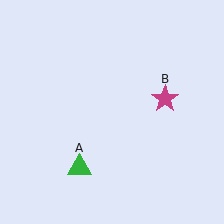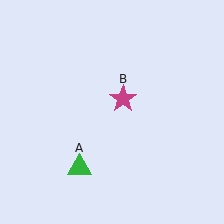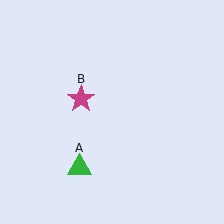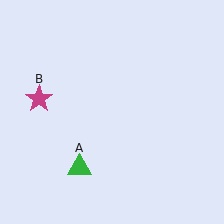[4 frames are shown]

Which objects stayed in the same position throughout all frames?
Green triangle (object A) remained stationary.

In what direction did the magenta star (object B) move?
The magenta star (object B) moved left.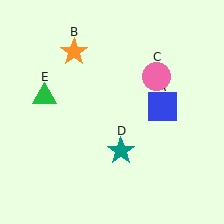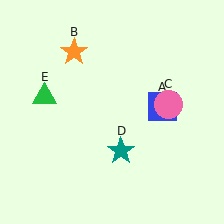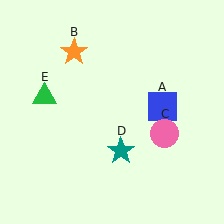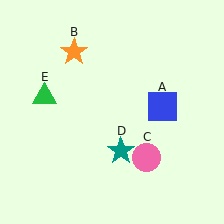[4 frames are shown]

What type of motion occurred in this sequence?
The pink circle (object C) rotated clockwise around the center of the scene.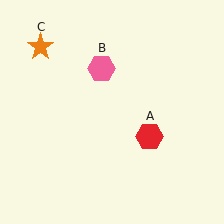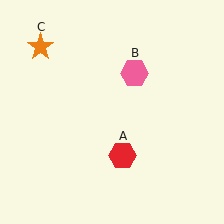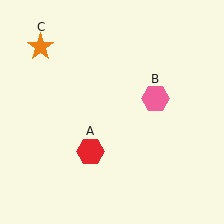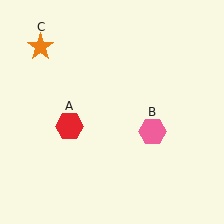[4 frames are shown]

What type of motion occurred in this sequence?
The red hexagon (object A), pink hexagon (object B) rotated clockwise around the center of the scene.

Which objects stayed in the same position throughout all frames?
Orange star (object C) remained stationary.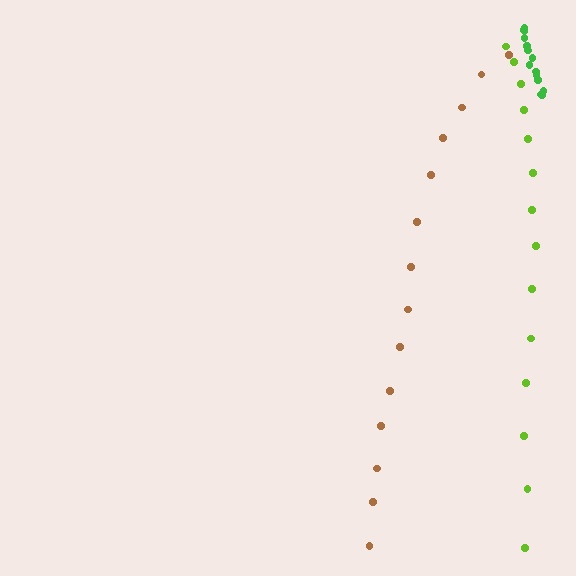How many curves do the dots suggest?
There are 3 distinct paths.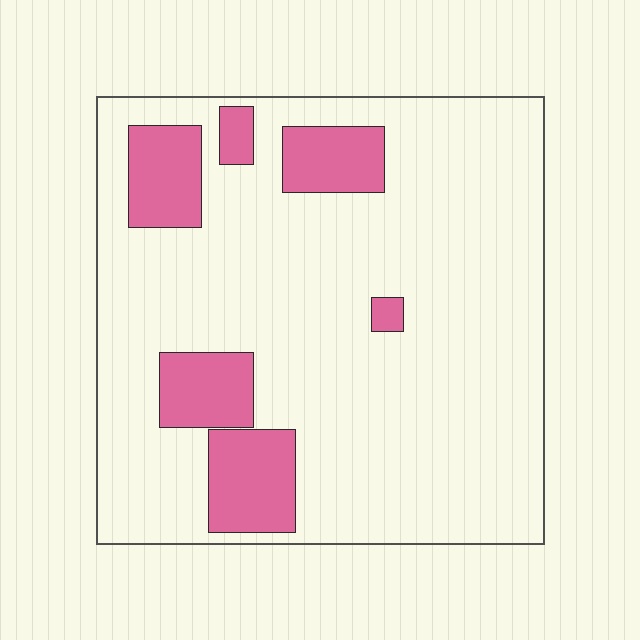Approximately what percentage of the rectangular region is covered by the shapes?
Approximately 15%.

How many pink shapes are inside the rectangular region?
6.